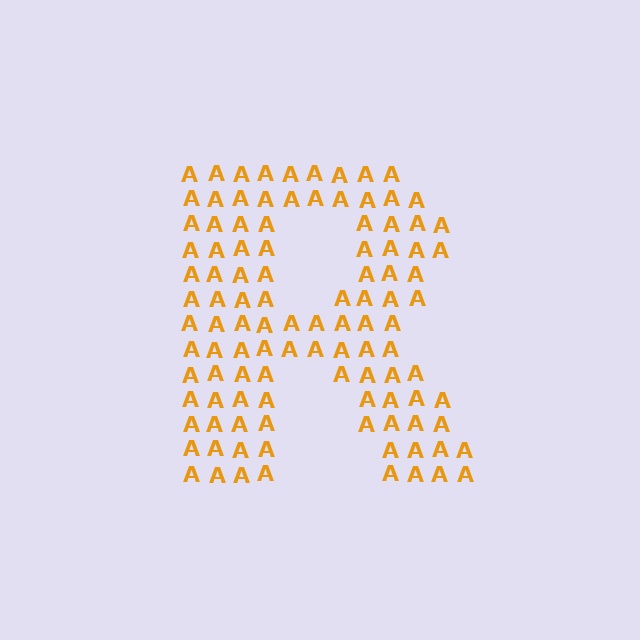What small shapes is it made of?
It is made of small letter A's.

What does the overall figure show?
The overall figure shows the letter R.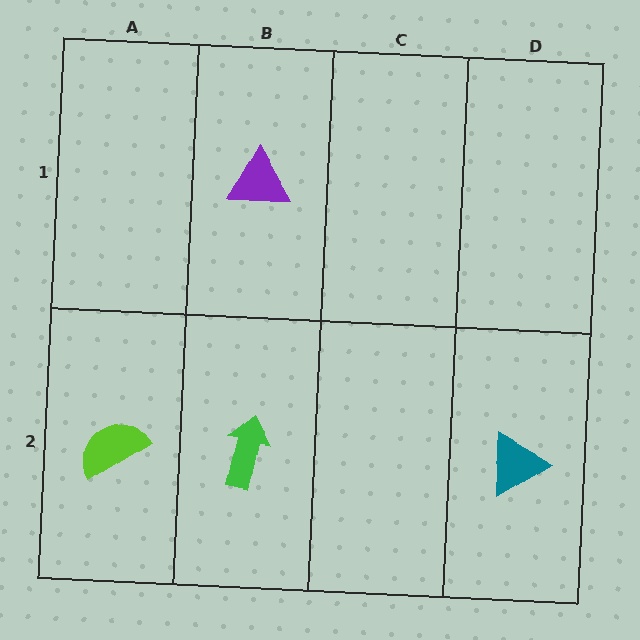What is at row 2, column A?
A lime semicircle.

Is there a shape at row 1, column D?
No, that cell is empty.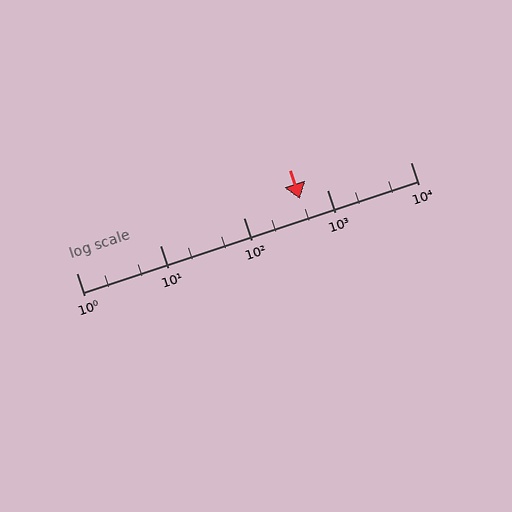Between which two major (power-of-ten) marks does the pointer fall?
The pointer is between 100 and 1000.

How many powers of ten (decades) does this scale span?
The scale spans 4 decades, from 1 to 10000.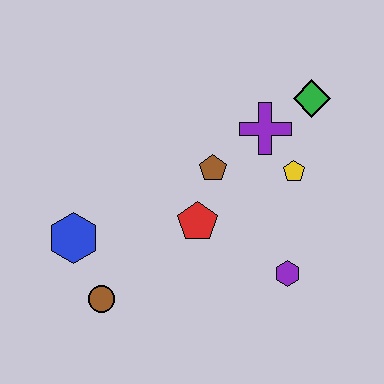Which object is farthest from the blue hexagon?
The green diamond is farthest from the blue hexagon.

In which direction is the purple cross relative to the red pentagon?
The purple cross is above the red pentagon.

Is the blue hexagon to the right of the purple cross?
No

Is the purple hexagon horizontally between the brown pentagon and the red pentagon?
No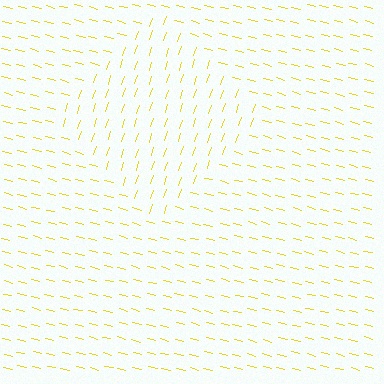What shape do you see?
I see a diamond.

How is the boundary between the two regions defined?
The boundary is defined purely by a change in line orientation (approximately 86 degrees difference). All lines are the same color and thickness.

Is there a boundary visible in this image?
Yes, there is a texture boundary formed by a change in line orientation.